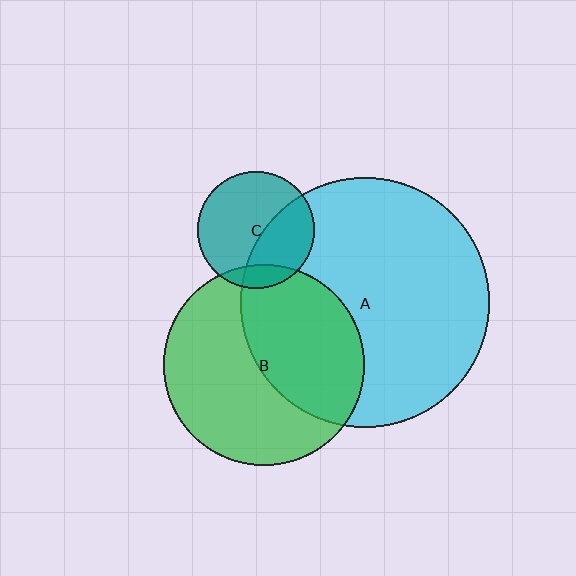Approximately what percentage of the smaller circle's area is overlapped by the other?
Approximately 40%.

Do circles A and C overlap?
Yes.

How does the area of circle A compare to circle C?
Approximately 4.5 times.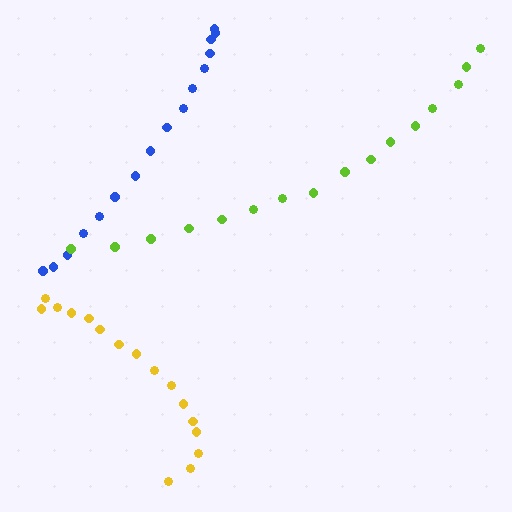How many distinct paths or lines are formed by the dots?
There are 3 distinct paths.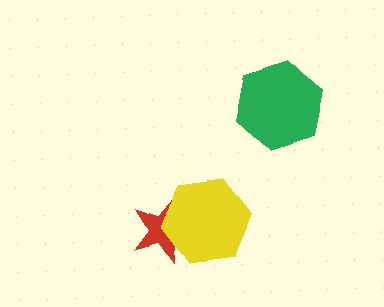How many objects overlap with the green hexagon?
0 objects overlap with the green hexagon.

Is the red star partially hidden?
Yes, it is partially covered by another shape.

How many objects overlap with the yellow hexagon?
1 object overlaps with the yellow hexagon.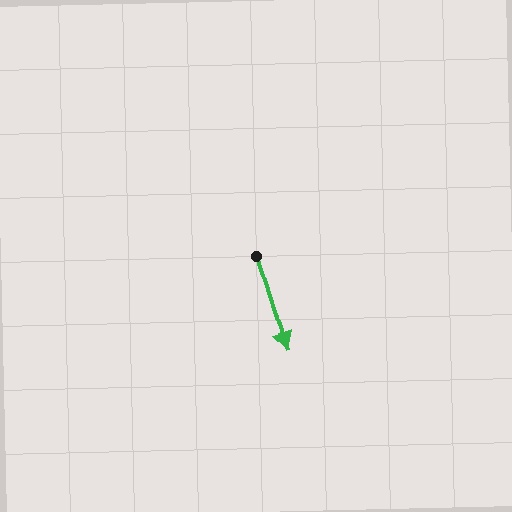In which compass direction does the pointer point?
South.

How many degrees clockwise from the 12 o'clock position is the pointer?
Approximately 163 degrees.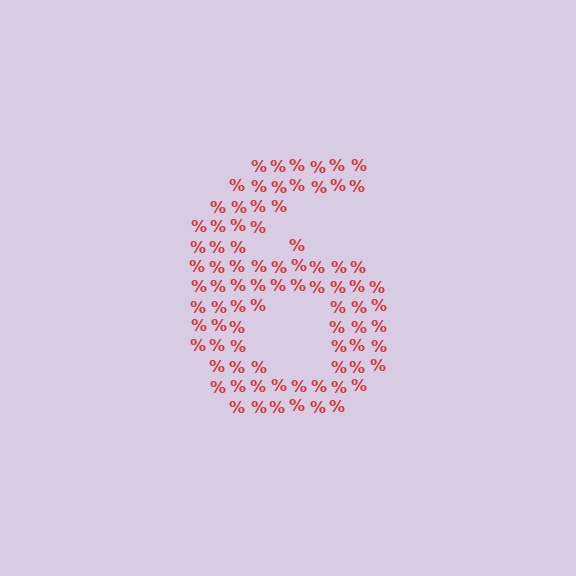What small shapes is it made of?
It is made of small percent signs.